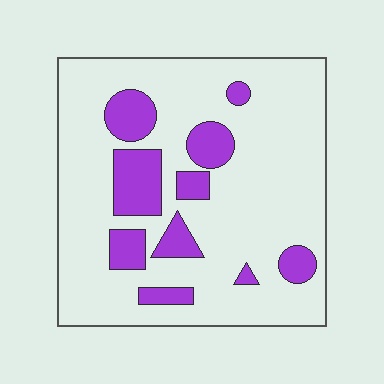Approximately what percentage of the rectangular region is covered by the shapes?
Approximately 20%.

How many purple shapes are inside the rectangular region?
10.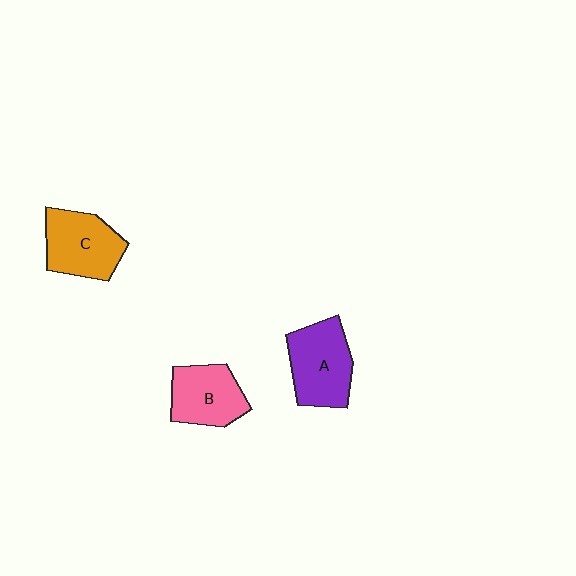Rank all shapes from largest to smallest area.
From largest to smallest: A (purple), C (orange), B (pink).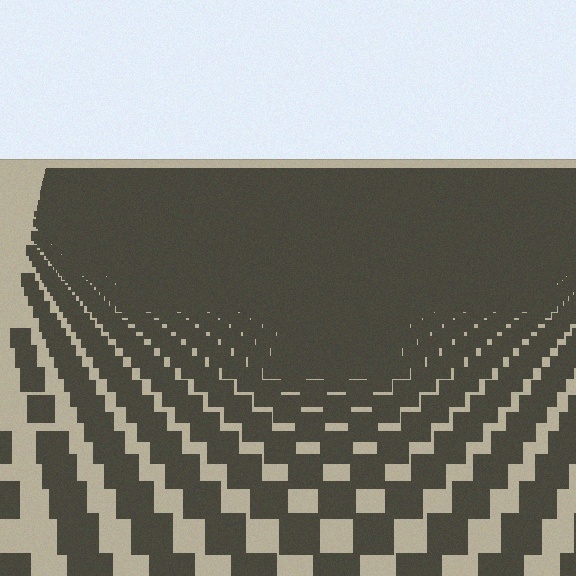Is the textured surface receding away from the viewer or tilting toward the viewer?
The surface is receding away from the viewer. Texture elements get smaller and denser toward the top.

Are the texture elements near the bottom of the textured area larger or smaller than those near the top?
Larger. Near the bottom, elements are closer to the viewer and appear at a bigger on-screen size.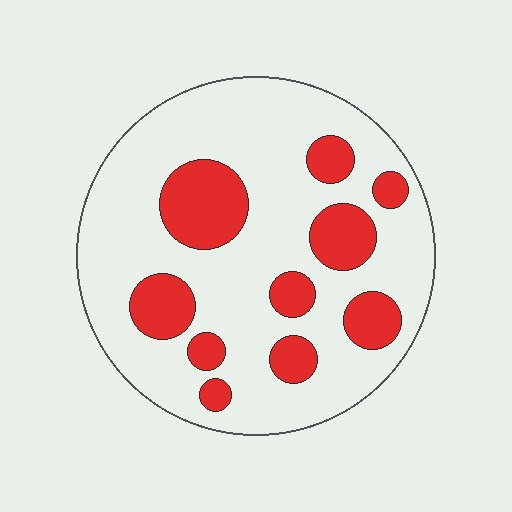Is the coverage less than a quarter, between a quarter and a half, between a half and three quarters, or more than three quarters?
Less than a quarter.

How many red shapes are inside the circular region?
10.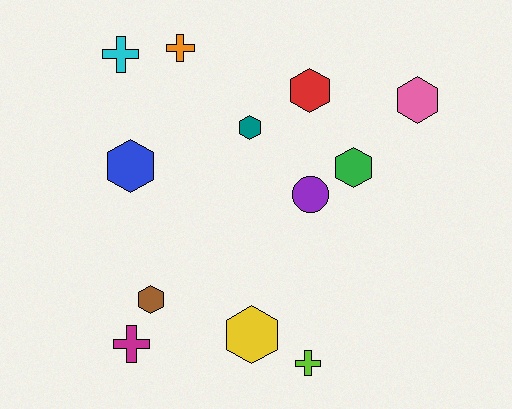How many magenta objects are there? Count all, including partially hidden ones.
There is 1 magenta object.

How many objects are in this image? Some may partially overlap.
There are 12 objects.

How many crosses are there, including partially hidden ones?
There are 4 crosses.